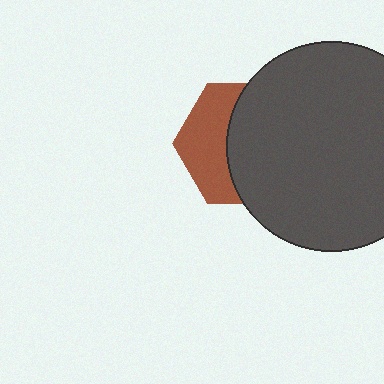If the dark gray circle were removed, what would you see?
You would see the complete brown hexagon.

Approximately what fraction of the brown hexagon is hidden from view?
Roughly 60% of the brown hexagon is hidden behind the dark gray circle.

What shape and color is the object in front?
The object in front is a dark gray circle.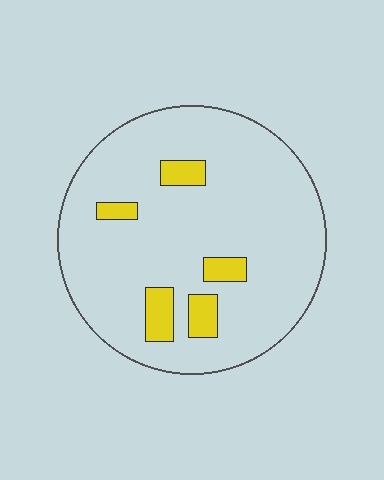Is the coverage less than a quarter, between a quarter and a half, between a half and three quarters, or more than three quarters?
Less than a quarter.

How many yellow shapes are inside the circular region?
5.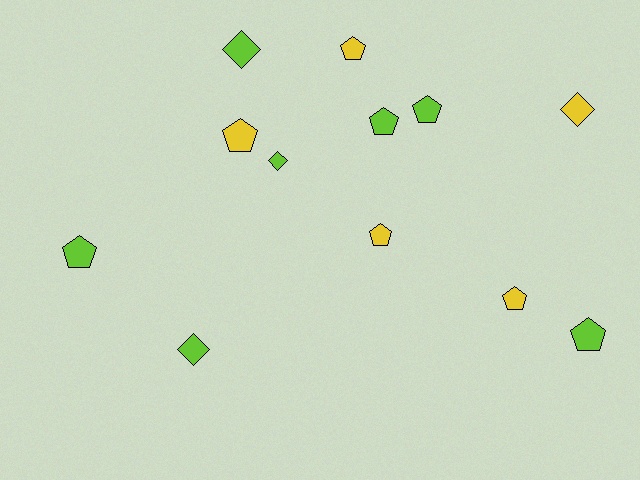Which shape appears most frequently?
Pentagon, with 8 objects.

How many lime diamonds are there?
There are 3 lime diamonds.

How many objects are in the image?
There are 12 objects.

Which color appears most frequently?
Lime, with 7 objects.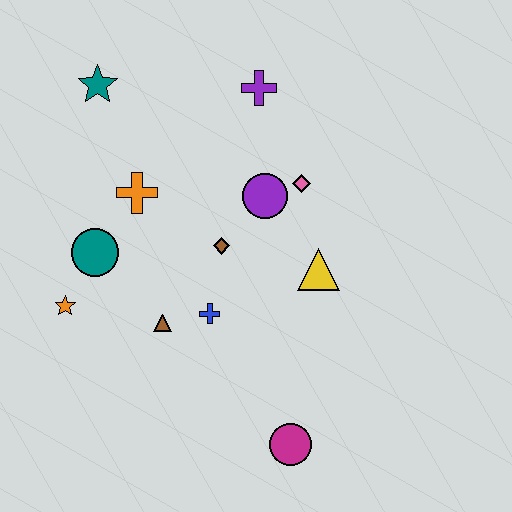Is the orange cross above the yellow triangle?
Yes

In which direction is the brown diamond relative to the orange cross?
The brown diamond is to the right of the orange cross.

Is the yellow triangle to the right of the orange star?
Yes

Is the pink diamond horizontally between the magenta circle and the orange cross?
No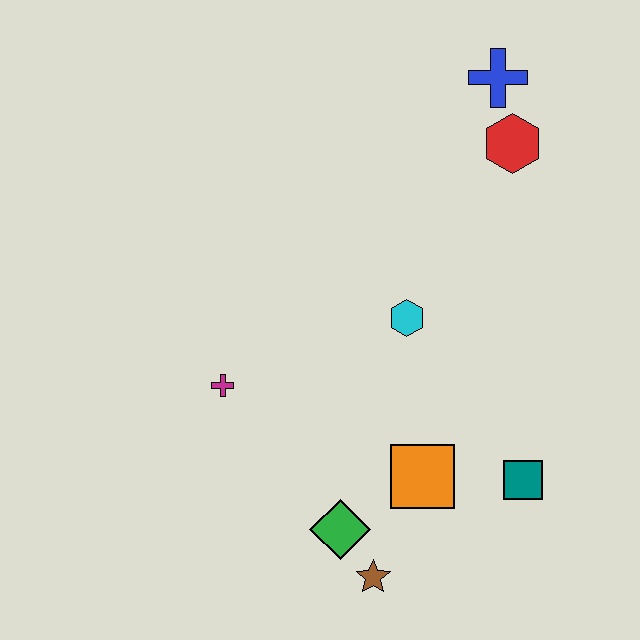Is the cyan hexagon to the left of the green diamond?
No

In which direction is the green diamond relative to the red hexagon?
The green diamond is below the red hexagon.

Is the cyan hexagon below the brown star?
No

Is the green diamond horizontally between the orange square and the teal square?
No